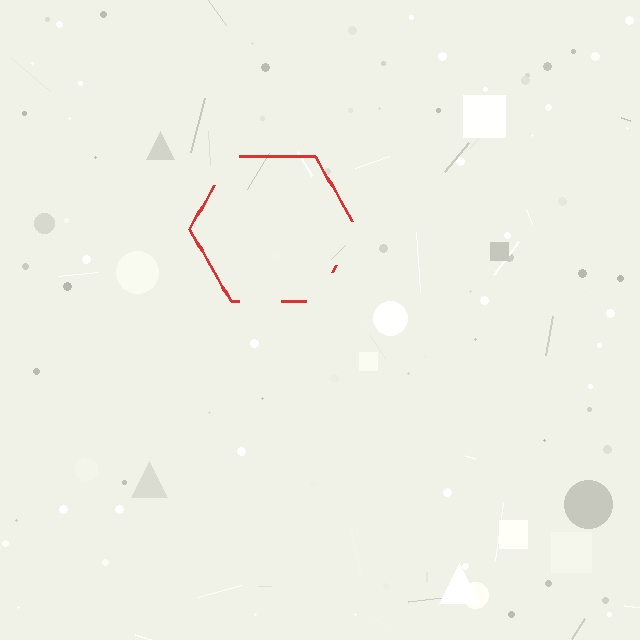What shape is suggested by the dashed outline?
The dashed outline suggests a hexagon.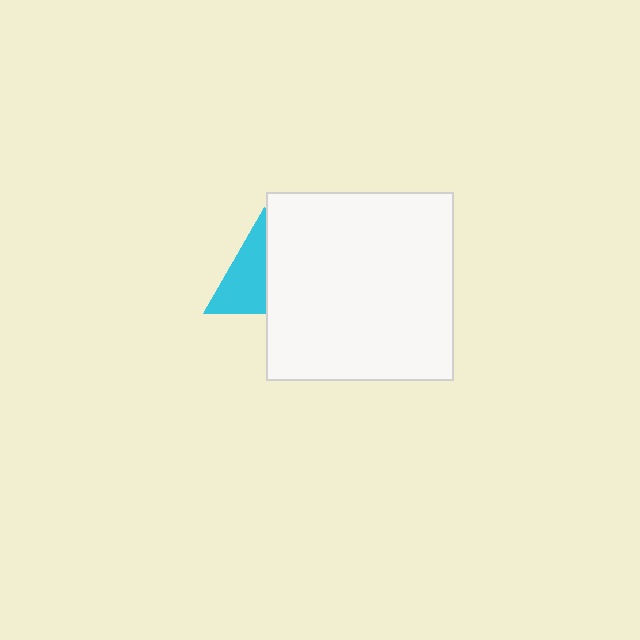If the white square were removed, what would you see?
You would see the complete cyan triangle.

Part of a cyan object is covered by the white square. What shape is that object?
It is a triangle.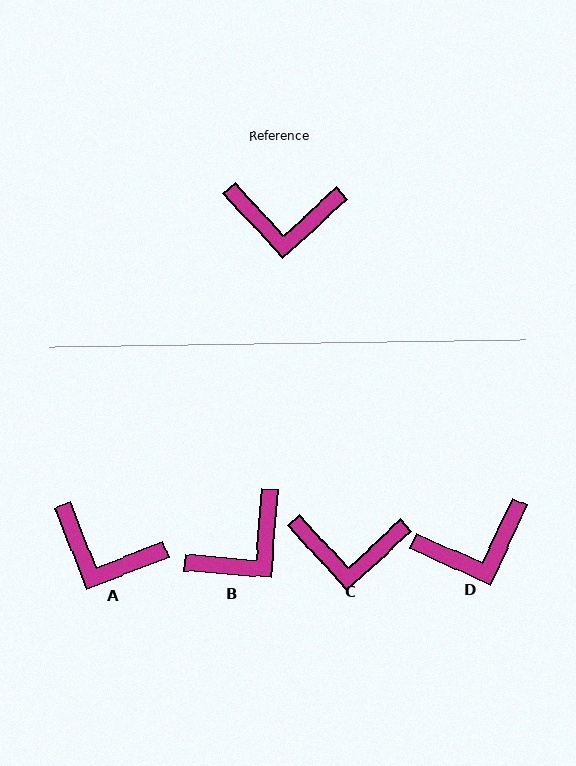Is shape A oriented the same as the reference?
No, it is off by about 21 degrees.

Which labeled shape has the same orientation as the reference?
C.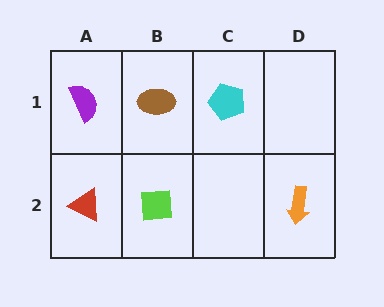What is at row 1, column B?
A brown ellipse.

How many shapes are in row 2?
3 shapes.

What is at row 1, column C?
A cyan pentagon.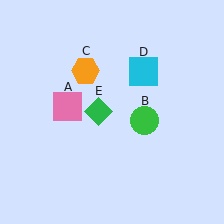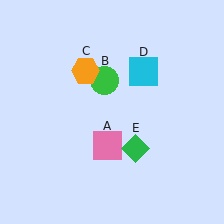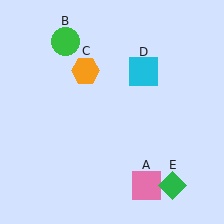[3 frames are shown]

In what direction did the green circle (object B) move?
The green circle (object B) moved up and to the left.